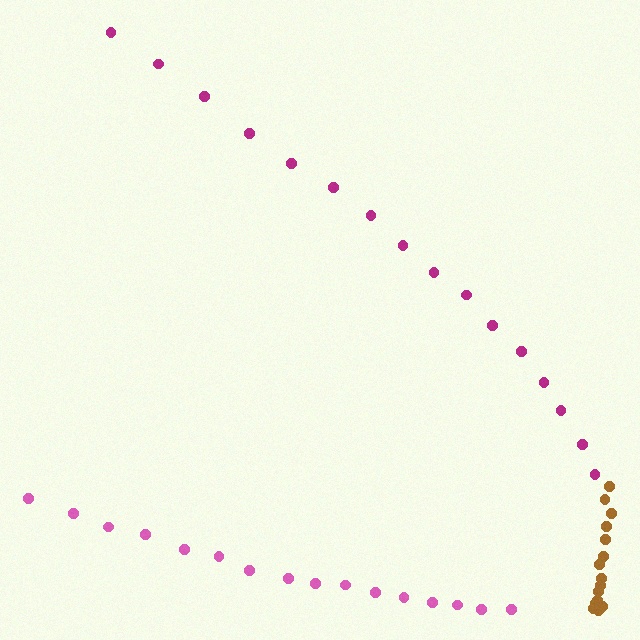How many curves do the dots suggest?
There are 3 distinct paths.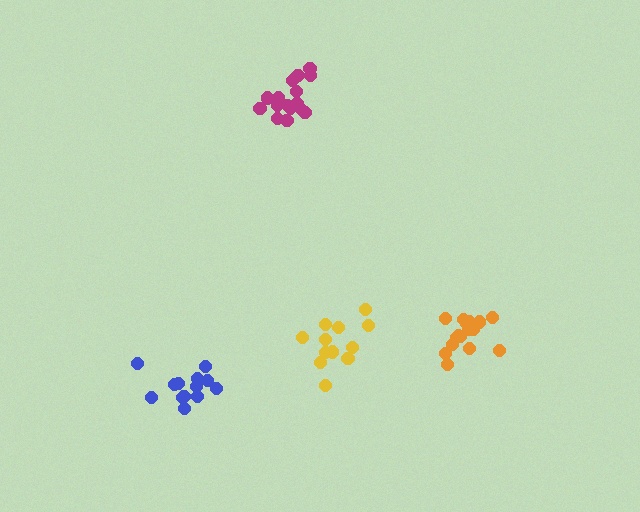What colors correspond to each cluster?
The clusters are colored: magenta, yellow, blue, orange.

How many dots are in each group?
Group 1: 16 dots, Group 2: 12 dots, Group 3: 13 dots, Group 4: 16 dots (57 total).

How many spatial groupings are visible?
There are 4 spatial groupings.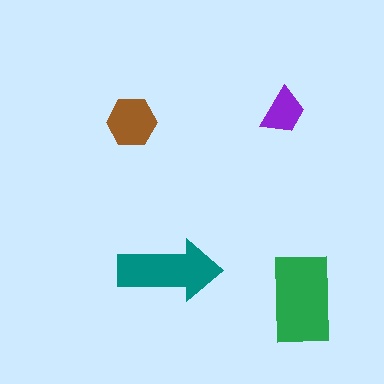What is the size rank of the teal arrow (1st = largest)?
2nd.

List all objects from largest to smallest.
The green rectangle, the teal arrow, the brown hexagon, the purple trapezoid.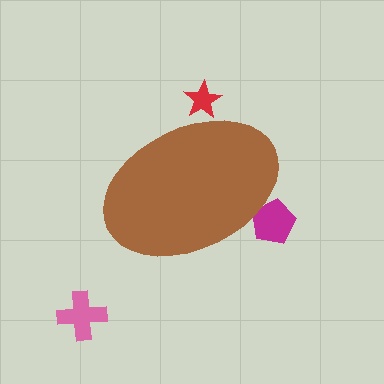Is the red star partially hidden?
Yes, the red star is partially hidden behind the brown ellipse.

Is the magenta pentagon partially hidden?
Yes, the magenta pentagon is partially hidden behind the brown ellipse.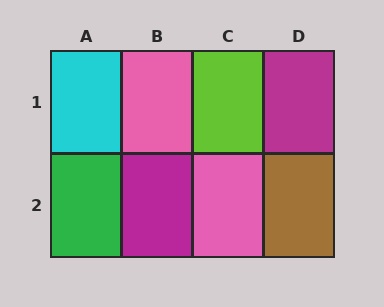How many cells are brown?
1 cell is brown.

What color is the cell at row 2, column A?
Green.